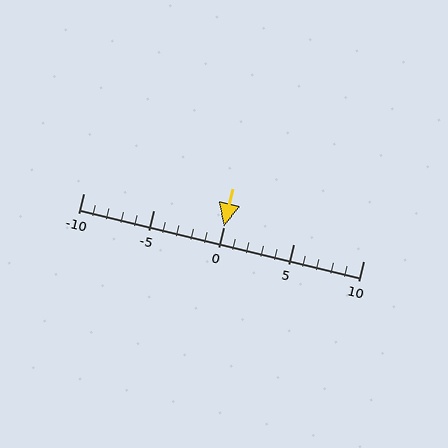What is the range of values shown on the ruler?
The ruler shows values from -10 to 10.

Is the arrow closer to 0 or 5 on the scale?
The arrow is closer to 0.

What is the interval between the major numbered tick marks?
The major tick marks are spaced 5 units apart.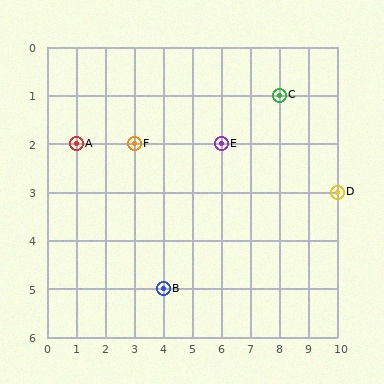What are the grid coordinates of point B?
Point B is at grid coordinates (4, 5).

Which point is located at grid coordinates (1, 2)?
Point A is at (1, 2).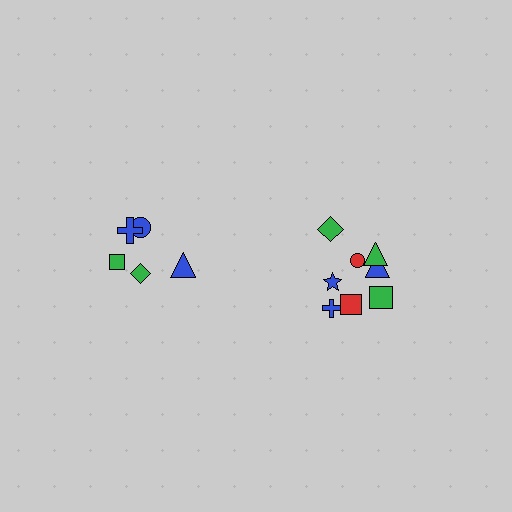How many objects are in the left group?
There are 5 objects.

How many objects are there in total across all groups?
There are 13 objects.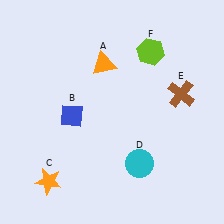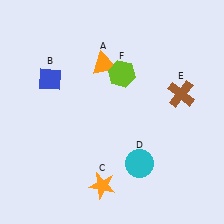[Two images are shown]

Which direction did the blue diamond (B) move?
The blue diamond (B) moved up.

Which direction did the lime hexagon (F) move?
The lime hexagon (F) moved left.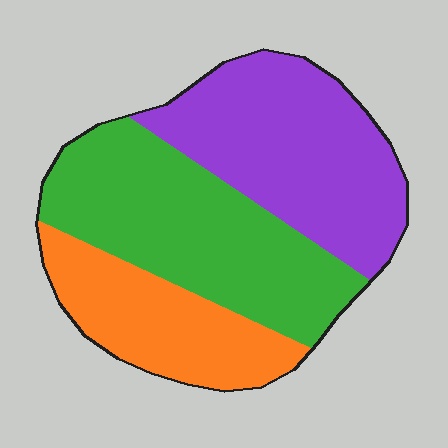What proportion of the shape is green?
Green covers 39% of the shape.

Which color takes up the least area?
Orange, at roughly 25%.